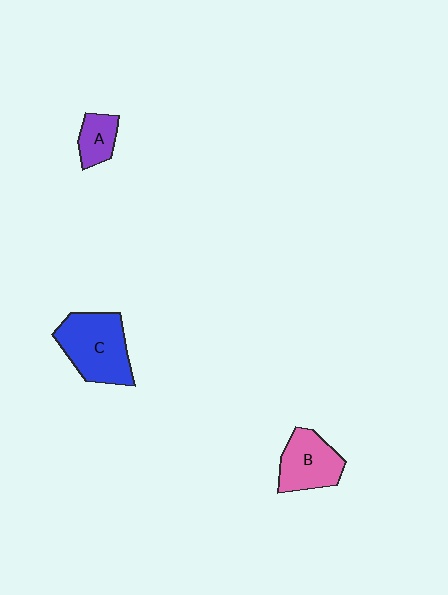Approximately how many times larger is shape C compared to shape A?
Approximately 2.5 times.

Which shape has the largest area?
Shape C (blue).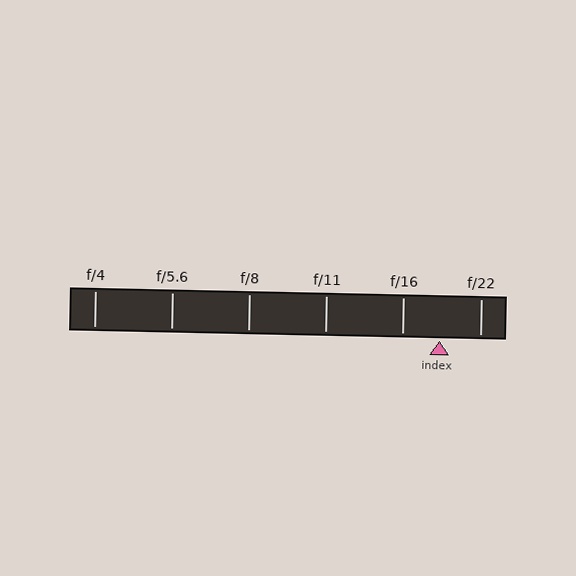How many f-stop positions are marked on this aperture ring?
There are 6 f-stop positions marked.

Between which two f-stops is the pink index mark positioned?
The index mark is between f/16 and f/22.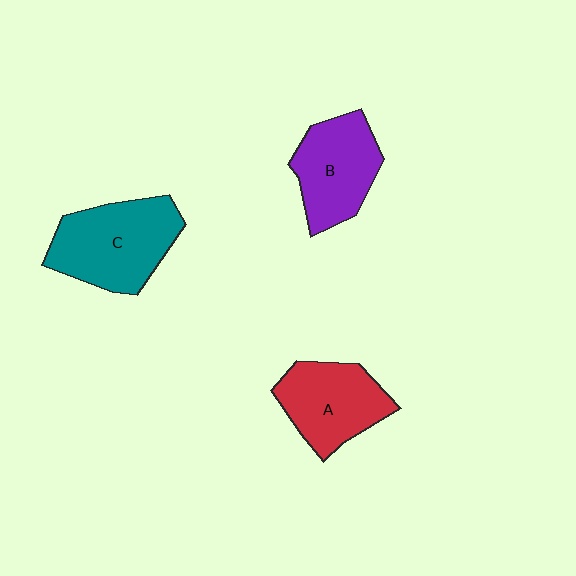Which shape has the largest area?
Shape C (teal).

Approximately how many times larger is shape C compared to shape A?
Approximately 1.2 times.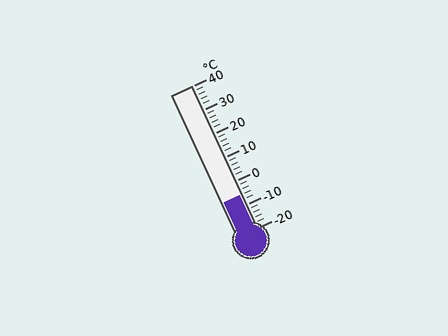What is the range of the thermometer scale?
The thermometer scale ranges from -20°C to 40°C.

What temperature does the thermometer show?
The thermometer shows approximately -6°C.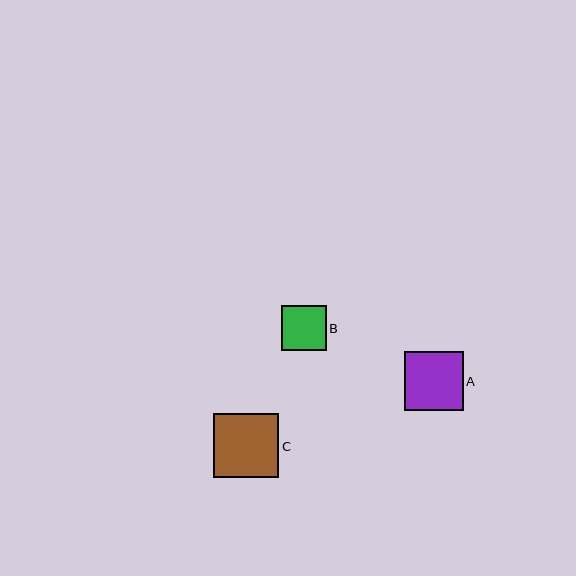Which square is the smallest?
Square B is the smallest with a size of approximately 45 pixels.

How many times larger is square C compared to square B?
Square C is approximately 1.4 times the size of square B.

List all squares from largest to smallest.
From largest to smallest: C, A, B.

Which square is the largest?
Square C is the largest with a size of approximately 65 pixels.